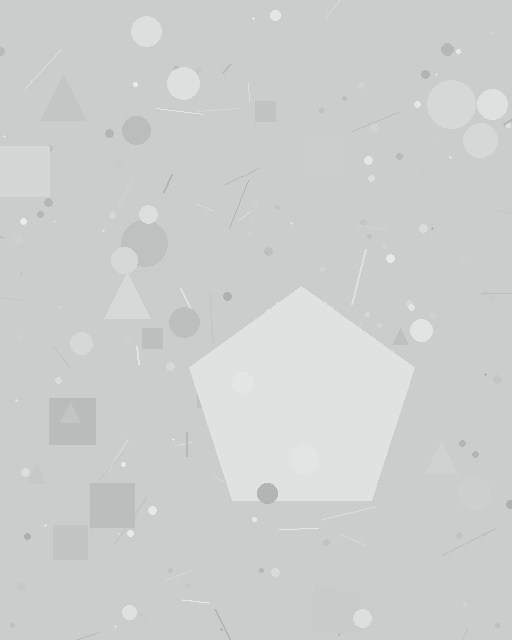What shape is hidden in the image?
A pentagon is hidden in the image.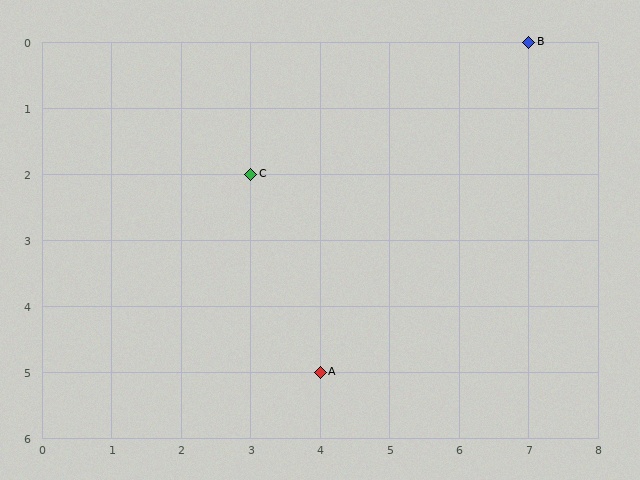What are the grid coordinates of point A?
Point A is at grid coordinates (4, 5).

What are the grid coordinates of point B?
Point B is at grid coordinates (7, 0).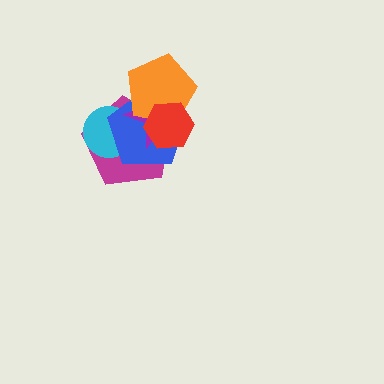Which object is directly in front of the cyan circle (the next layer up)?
The blue pentagon is directly in front of the cyan circle.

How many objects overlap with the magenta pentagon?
5 objects overlap with the magenta pentagon.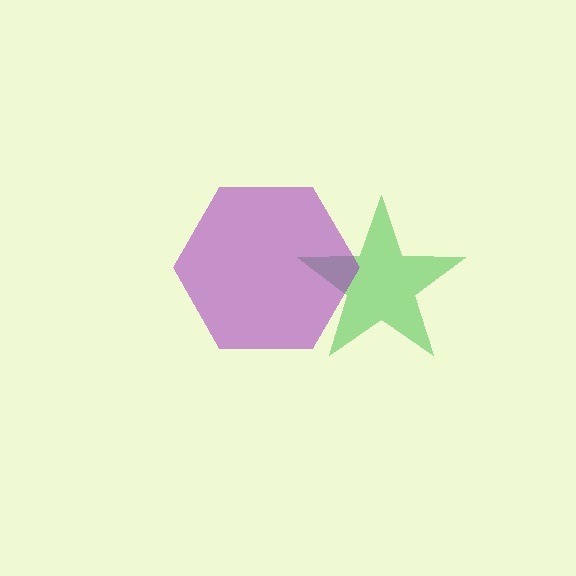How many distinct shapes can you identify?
There are 2 distinct shapes: a green star, a purple hexagon.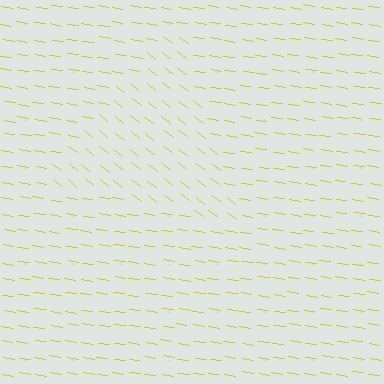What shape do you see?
I see a triangle.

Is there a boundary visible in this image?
Yes, there is a texture boundary formed by a change in line orientation.